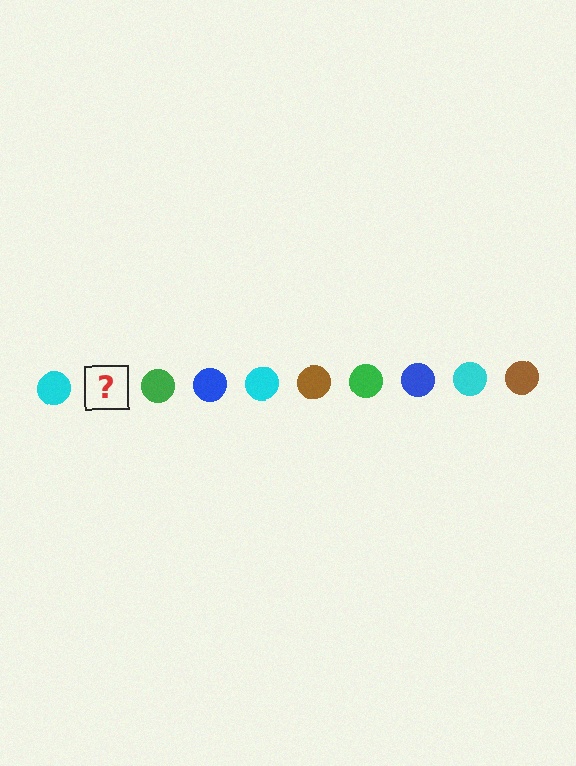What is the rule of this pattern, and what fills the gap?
The rule is that the pattern cycles through cyan, brown, green, blue circles. The gap should be filled with a brown circle.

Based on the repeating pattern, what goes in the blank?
The blank should be a brown circle.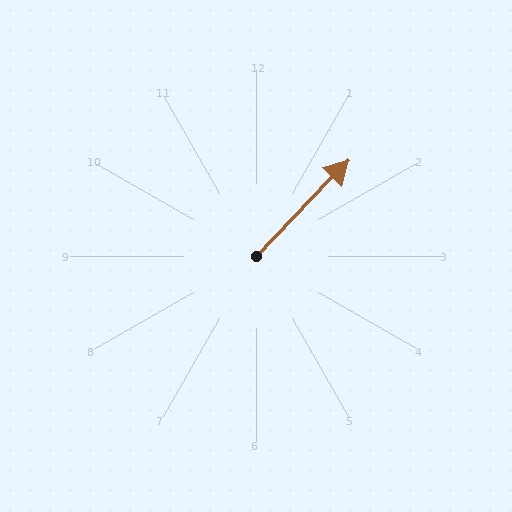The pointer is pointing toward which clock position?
Roughly 1 o'clock.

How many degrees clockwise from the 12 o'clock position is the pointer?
Approximately 44 degrees.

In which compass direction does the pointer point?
Northeast.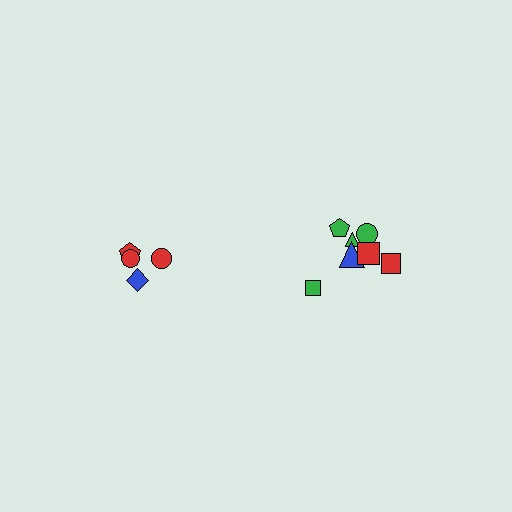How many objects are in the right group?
There are 7 objects.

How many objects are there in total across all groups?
There are 11 objects.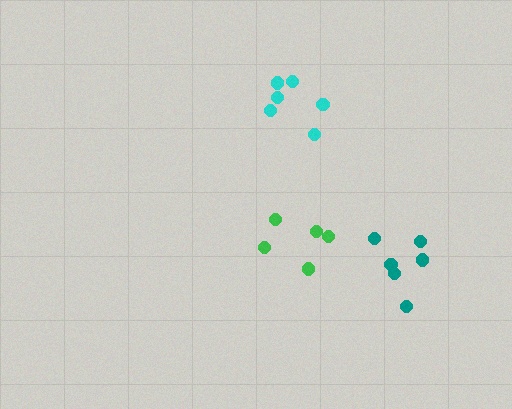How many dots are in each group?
Group 1: 5 dots, Group 2: 6 dots, Group 3: 6 dots (17 total).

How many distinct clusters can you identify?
There are 3 distinct clusters.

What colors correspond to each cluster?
The clusters are colored: green, cyan, teal.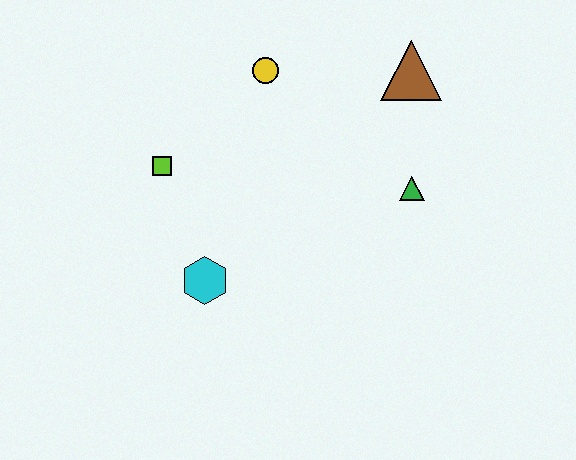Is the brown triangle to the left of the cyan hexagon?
No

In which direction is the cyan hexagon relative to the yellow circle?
The cyan hexagon is below the yellow circle.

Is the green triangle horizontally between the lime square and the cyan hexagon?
No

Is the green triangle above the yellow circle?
No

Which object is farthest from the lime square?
The brown triangle is farthest from the lime square.